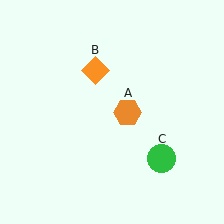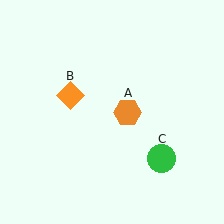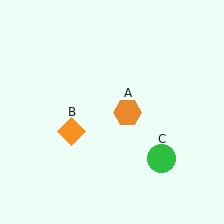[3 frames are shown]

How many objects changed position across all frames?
1 object changed position: orange diamond (object B).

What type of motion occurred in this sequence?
The orange diamond (object B) rotated counterclockwise around the center of the scene.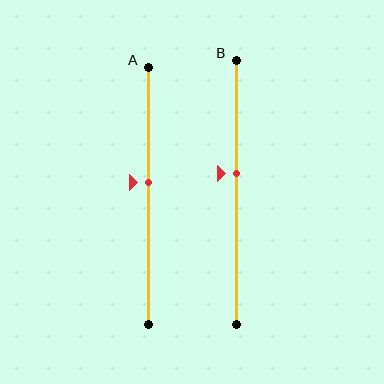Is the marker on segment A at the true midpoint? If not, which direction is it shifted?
No, the marker on segment A is shifted upward by about 5% of the segment length.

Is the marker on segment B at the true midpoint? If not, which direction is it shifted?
No, the marker on segment B is shifted upward by about 7% of the segment length.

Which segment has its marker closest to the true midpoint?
Segment A has its marker closest to the true midpoint.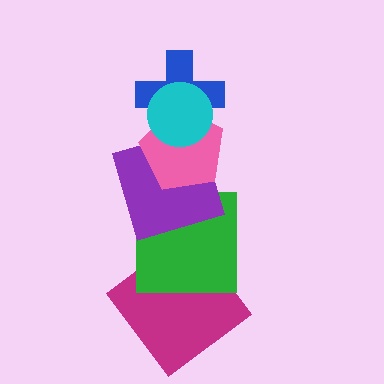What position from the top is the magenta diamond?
The magenta diamond is 6th from the top.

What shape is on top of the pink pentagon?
The blue cross is on top of the pink pentagon.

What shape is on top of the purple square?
The pink pentagon is on top of the purple square.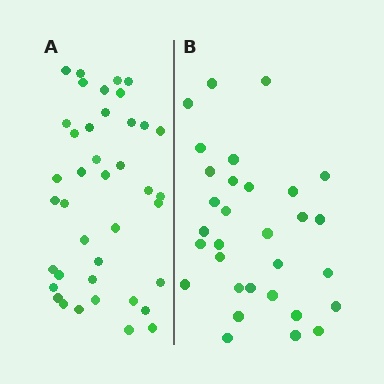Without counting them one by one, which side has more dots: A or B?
Region A (the left region) has more dots.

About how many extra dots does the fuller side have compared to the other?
Region A has roughly 8 or so more dots than region B.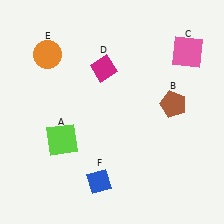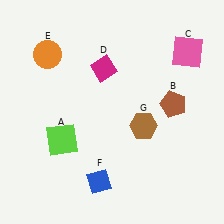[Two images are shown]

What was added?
A brown hexagon (G) was added in Image 2.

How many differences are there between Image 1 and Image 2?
There is 1 difference between the two images.